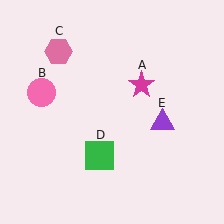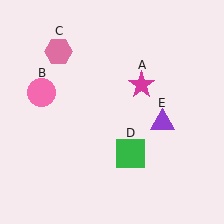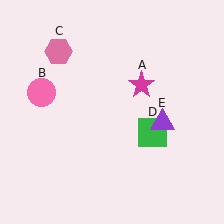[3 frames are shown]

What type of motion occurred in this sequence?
The green square (object D) rotated counterclockwise around the center of the scene.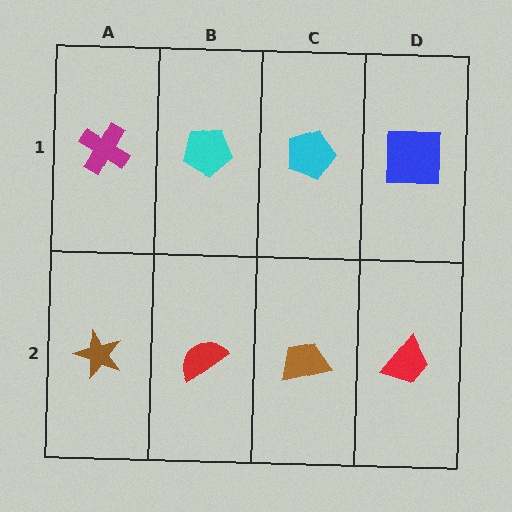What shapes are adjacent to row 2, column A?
A magenta cross (row 1, column A), a red semicircle (row 2, column B).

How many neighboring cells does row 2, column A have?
2.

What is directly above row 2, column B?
A cyan pentagon.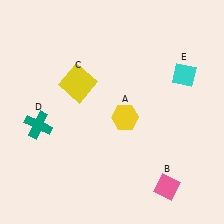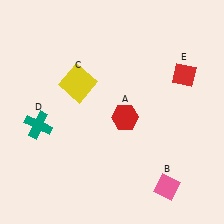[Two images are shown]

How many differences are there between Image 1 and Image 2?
There are 2 differences between the two images.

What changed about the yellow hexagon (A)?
In Image 1, A is yellow. In Image 2, it changed to red.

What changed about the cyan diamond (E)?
In Image 1, E is cyan. In Image 2, it changed to red.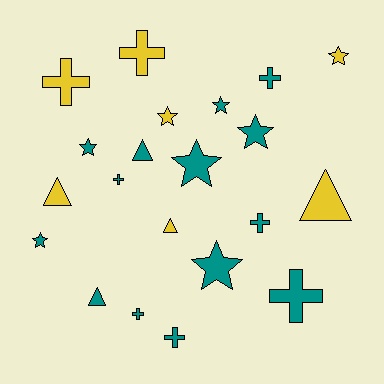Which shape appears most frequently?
Star, with 8 objects.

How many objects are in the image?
There are 21 objects.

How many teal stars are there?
There are 6 teal stars.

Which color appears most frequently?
Teal, with 14 objects.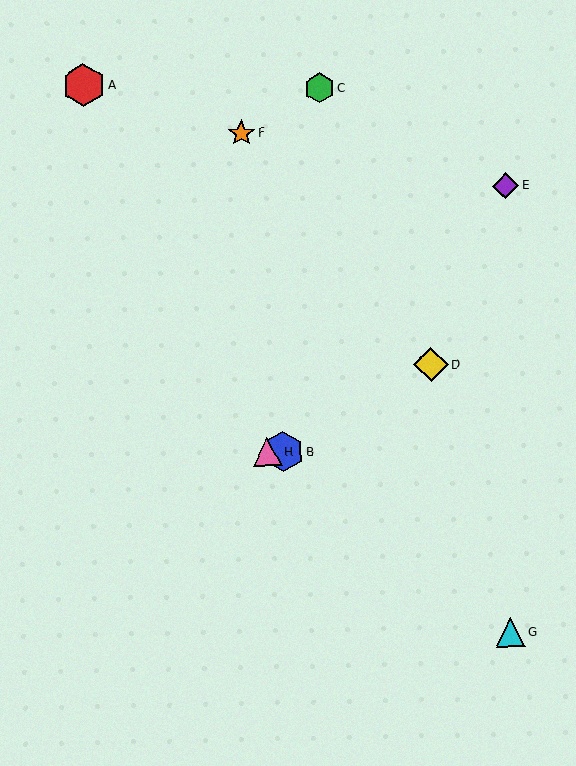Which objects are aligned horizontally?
Objects B, H are aligned horizontally.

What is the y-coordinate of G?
Object G is at y≈632.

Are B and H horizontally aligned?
Yes, both are at y≈452.